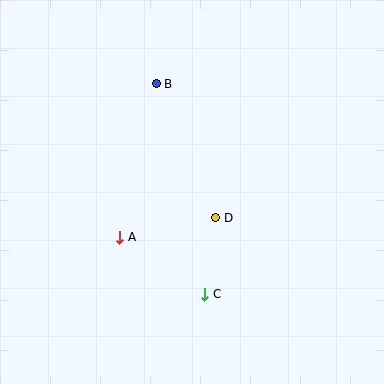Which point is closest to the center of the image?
Point D at (216, 218) is closest to the center.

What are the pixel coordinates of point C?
Point C is at (205, 294).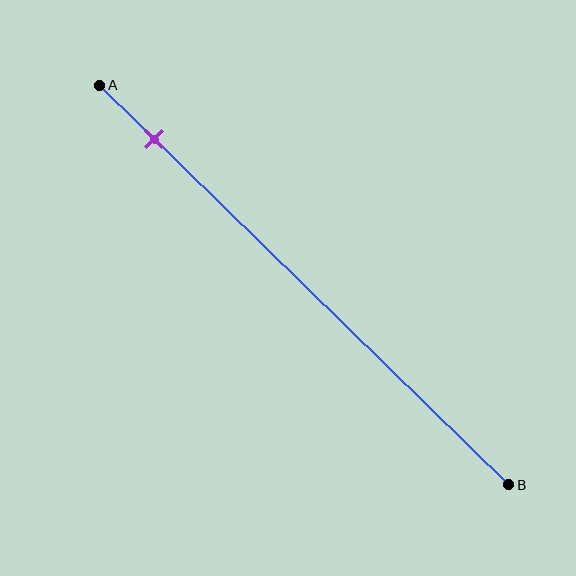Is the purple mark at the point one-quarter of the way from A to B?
No, the mark is at about 15% from A, not at the 25% one-quarter point.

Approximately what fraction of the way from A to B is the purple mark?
The purple mark is approximately 15% of the way from A to B.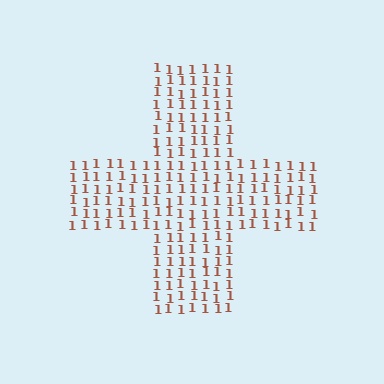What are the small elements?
The small elements are digit 1's.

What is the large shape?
The large shape is a cross.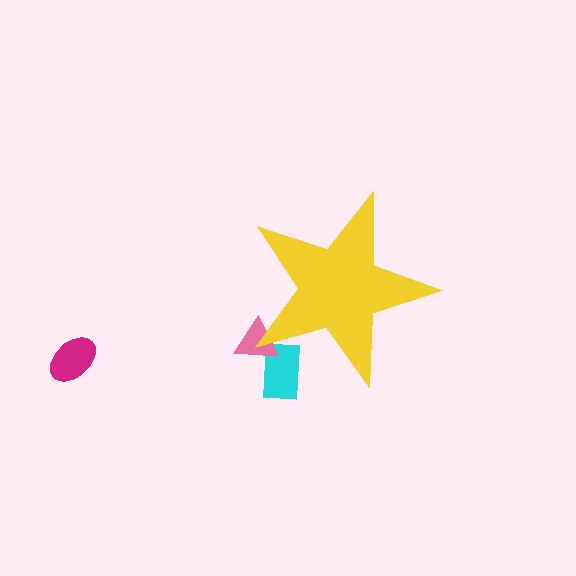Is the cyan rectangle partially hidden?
Yes, the cyan rectangle is partially hidden behind the yellow star.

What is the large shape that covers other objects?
A yellow star.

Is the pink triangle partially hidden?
Yes, the pink triangle is partially hidden behind the yellow star.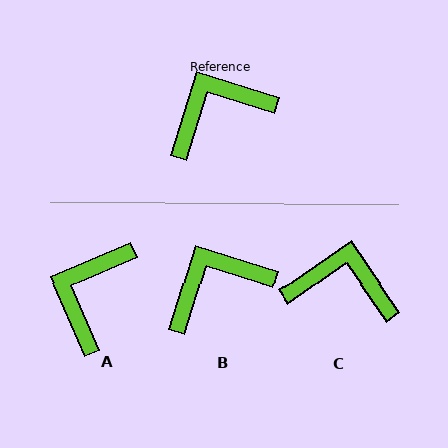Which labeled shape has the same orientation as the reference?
B.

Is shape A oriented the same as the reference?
No, it is off by about 41 degrees.